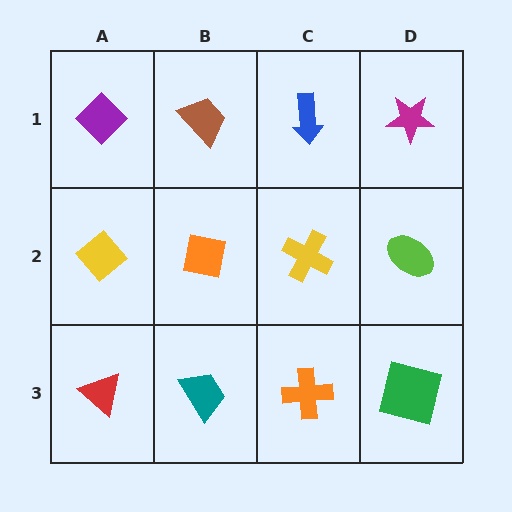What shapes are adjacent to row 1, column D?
A lime ellipse (row 2, column D), a blue arrow (row 1, column C).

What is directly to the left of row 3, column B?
A red triangle.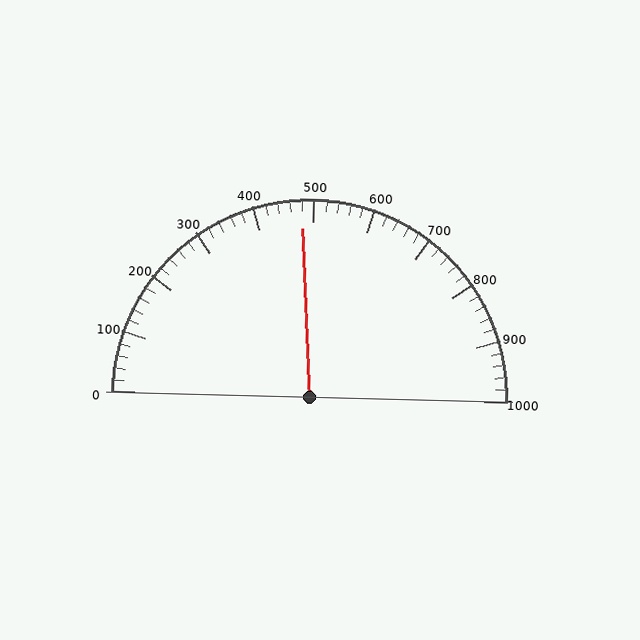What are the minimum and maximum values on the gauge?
The gauge ranges from 0 to 1000.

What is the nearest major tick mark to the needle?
The nearest major tick mark is 500.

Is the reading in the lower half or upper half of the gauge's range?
The reading is in the lower half of the range (0 to 1000).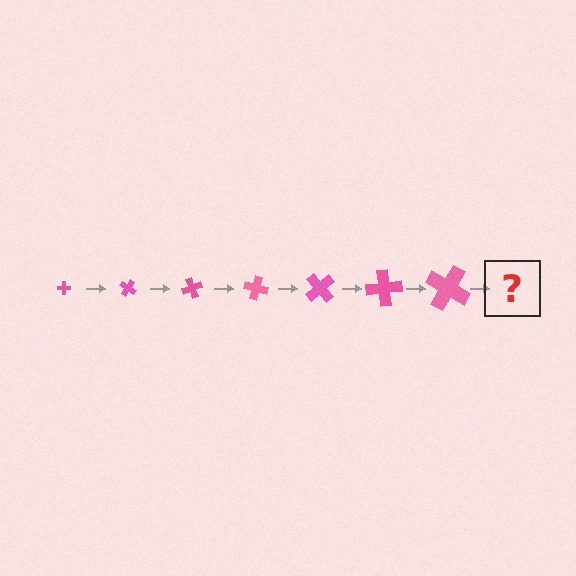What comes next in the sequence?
The next element should be a cross, larger than the previous one and rotated 245 degrees from the start.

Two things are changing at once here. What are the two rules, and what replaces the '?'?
The two rules are that the cross grows larger each step and it rotates 35 degrees each step. The '?' should be a cross, larger than the previous one and rotated 245 degrees from the start.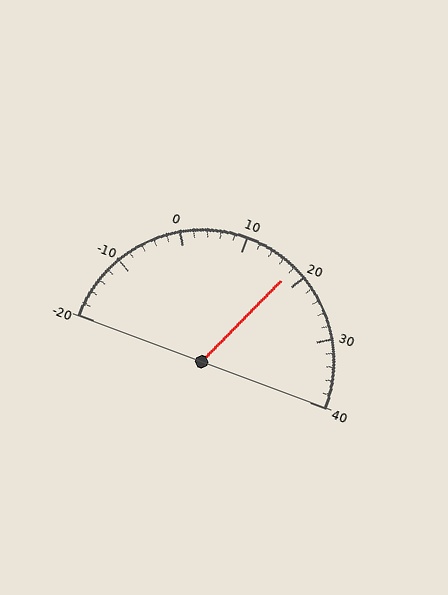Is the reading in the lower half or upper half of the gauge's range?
The reading is in the upper half of the range (-20 to 40).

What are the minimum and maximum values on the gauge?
The gauge ranges from -20 to 40.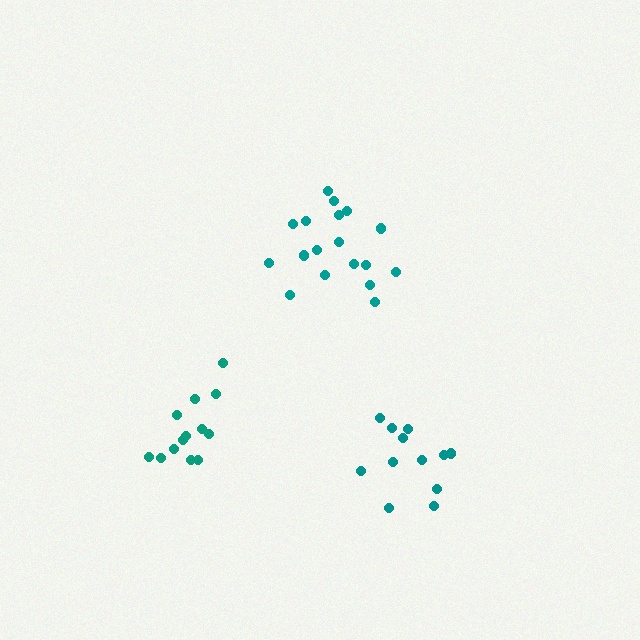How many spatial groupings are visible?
There are 3 spatial groupings.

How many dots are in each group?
Group 1: 13 dots, Group 2: 18 dots, Group 3: 12 dots (43 total).